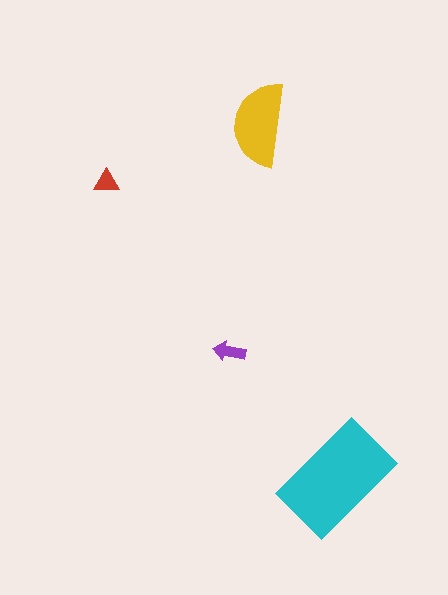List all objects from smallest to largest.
The red triangle, the purple arrow, the yellow semicircle, the cyan rectangle.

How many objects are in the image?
There are 4 objects in the image.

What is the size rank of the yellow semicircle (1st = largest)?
2nd.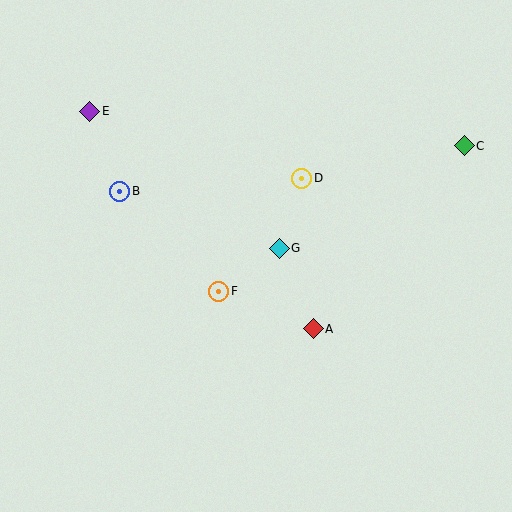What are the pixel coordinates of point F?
Point F is at (219, 291).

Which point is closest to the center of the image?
Point G at (279, 248) is closest to the center.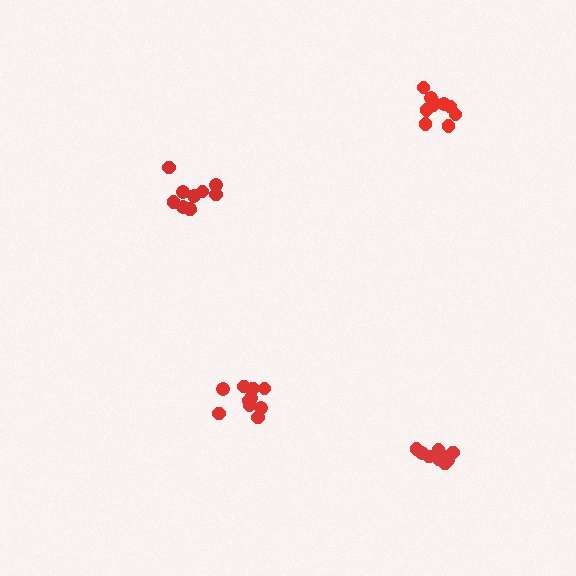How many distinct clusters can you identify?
There are 4 distinct clusters.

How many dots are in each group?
Group 1: 10 dots, Group 2: 10 dots, Group 3: 9 dots, Group 4: 10 dots (39 total).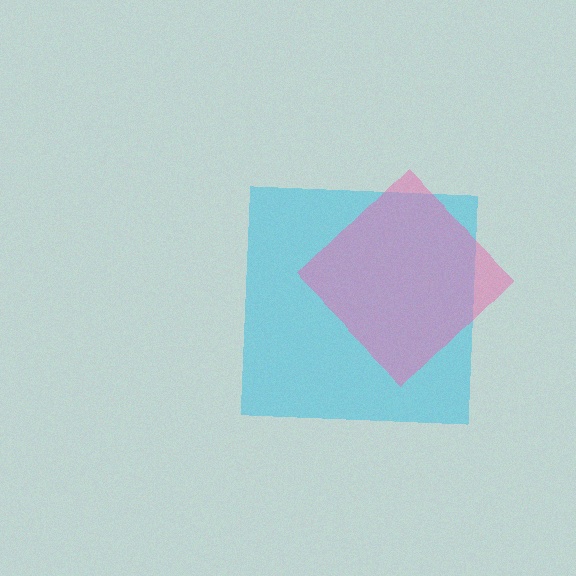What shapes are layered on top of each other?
The layered shapes are: a cyan square, a pink diamond.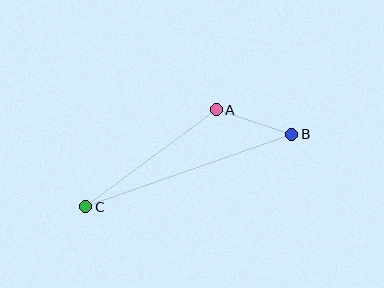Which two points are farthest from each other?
Points B and C are farthest from each other.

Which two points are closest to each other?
Points A and B are closest to each other.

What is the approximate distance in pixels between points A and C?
The distance between A and C is approximately 162 pixels.